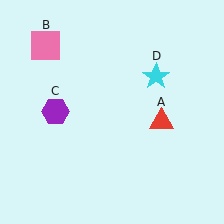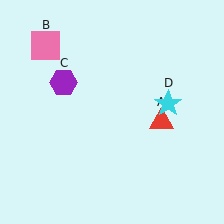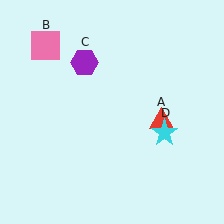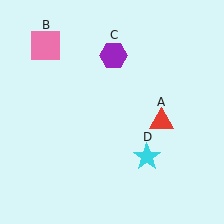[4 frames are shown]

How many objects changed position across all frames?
2 objects changed position: purple hexagon (object C), cyan star (object D).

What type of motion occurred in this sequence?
The purple hexagon (object C), cyan star (object D) rotated clockwise around the center of the scene.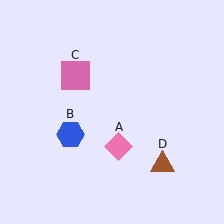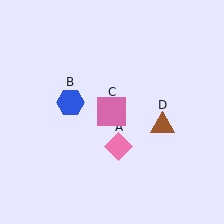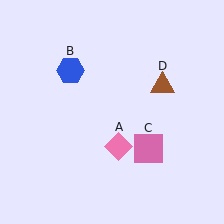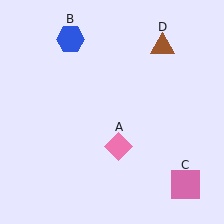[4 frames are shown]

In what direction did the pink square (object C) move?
The pink square (object C) moved down and to the right.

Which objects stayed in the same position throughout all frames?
Pink diamond (object A) remained stationary.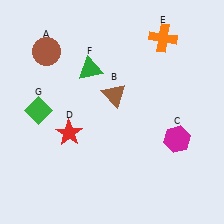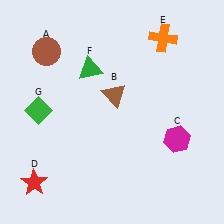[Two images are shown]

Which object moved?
The red star (D) moved down.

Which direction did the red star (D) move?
The red star (D) moved down.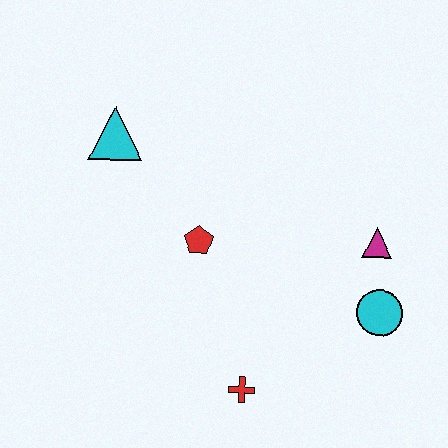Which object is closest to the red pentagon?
The cyan triangle is closest to the red pentagon.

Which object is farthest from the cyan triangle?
The cyan circle is farthest from the cyan triangle.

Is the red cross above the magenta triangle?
No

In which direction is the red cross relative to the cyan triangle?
The red cross is below the cyan triangle.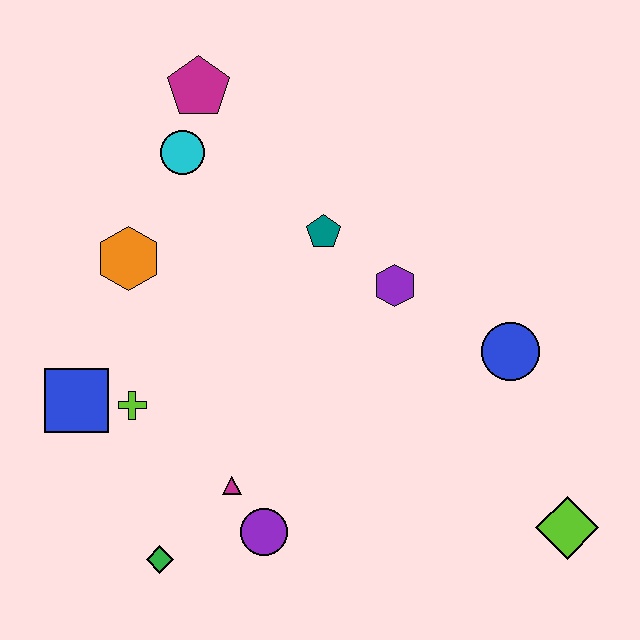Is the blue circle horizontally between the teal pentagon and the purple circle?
No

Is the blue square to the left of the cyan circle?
Yes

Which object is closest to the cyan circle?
The magenta pentagon is closest to the cyan circle.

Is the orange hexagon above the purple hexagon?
Yes